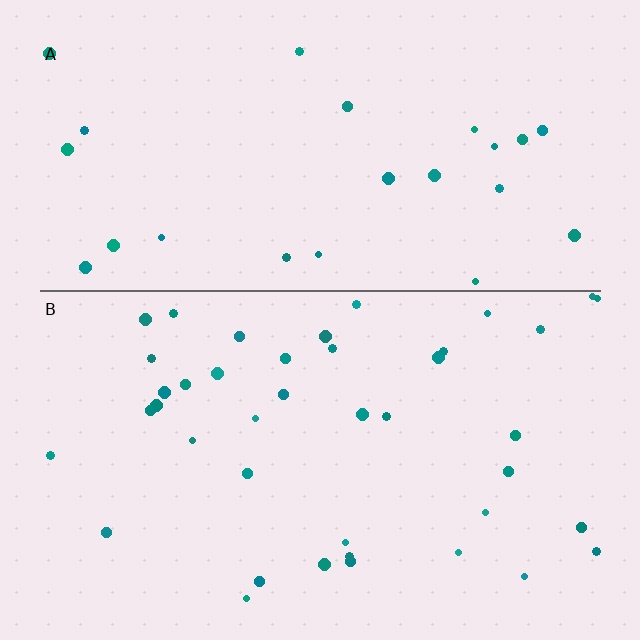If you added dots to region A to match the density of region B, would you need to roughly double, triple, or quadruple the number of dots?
Approximately double.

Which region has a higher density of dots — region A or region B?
B (the bottom).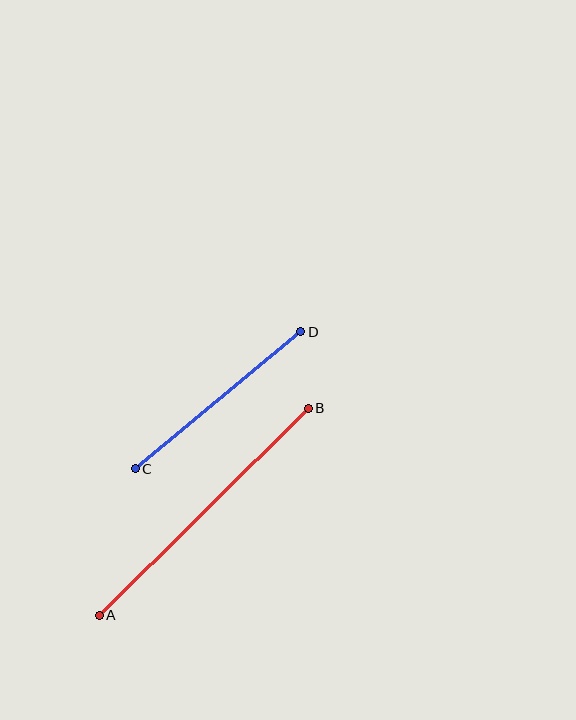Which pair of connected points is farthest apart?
Points A and B are farthest apart.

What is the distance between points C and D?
The distance is approximately 215 pixels.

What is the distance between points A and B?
The distance is approximately 294 pixels.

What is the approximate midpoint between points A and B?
The midpoint is at approximately (204, 512) pixels.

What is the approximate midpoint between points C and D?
The midpoint is at approximately (218, 400) pixels.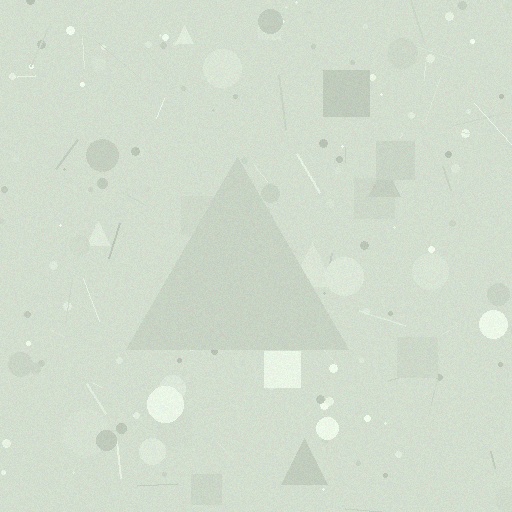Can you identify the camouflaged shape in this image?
The camouflaged shape is a triangle.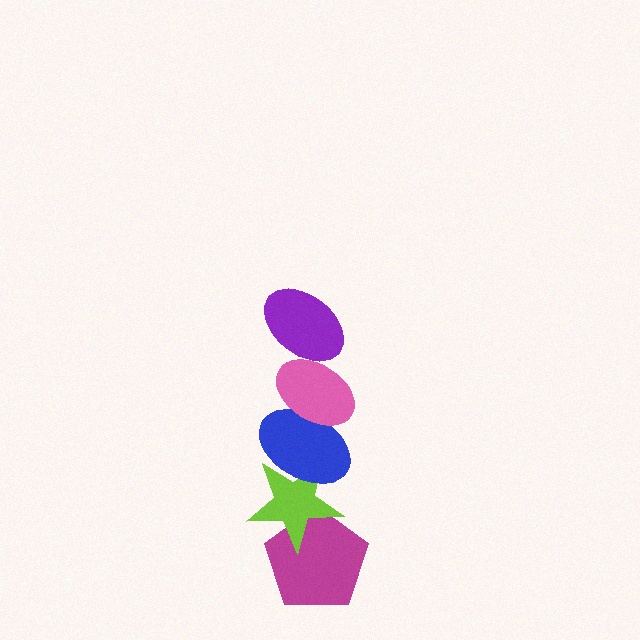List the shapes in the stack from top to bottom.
From top to bottom: the purple ellipse, the pink ellipse, the blue ellipse, the lime star, the magenta pentagon.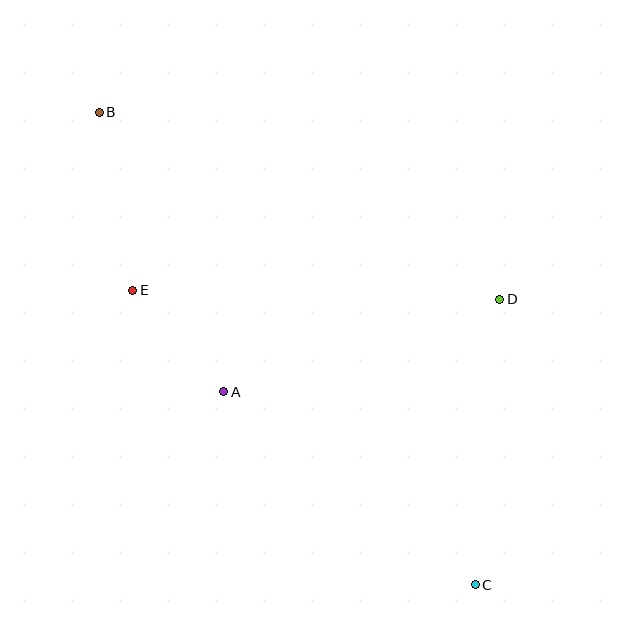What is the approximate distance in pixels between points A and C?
The distance between A and C is approximately 317 pixels.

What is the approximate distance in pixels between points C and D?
The distance between C and D is approximately 287 pixels.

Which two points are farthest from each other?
Points B and C are farthest from each other.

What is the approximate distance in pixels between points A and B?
The distance between A and B is approximately 306 pixels.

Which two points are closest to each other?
Points A and E are closest to each other.